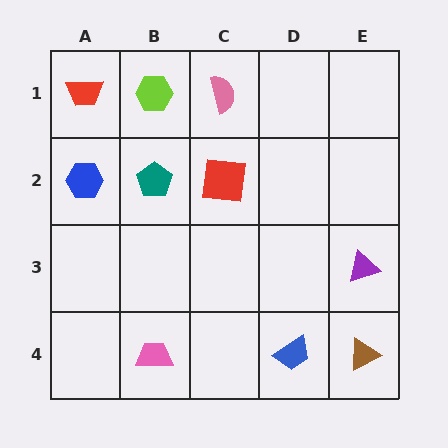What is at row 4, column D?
A blue trapezoid.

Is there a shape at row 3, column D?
No, that cell is empty.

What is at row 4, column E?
A brown triangle.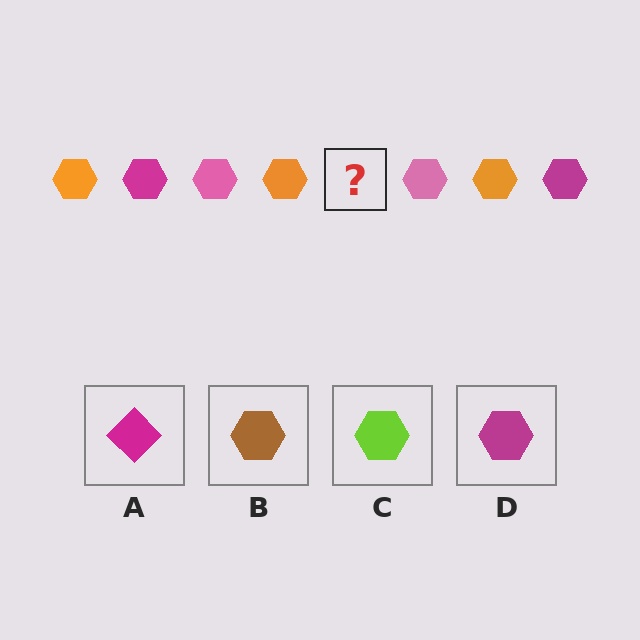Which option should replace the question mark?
Option D.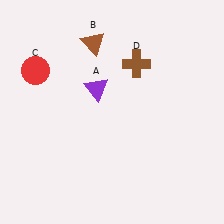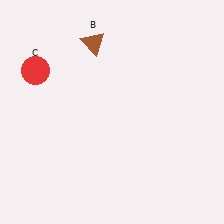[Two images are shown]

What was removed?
The brown cross (D), the purple triangle (A) were removed in Image 2.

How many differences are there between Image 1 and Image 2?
There are 2 differences between the two images.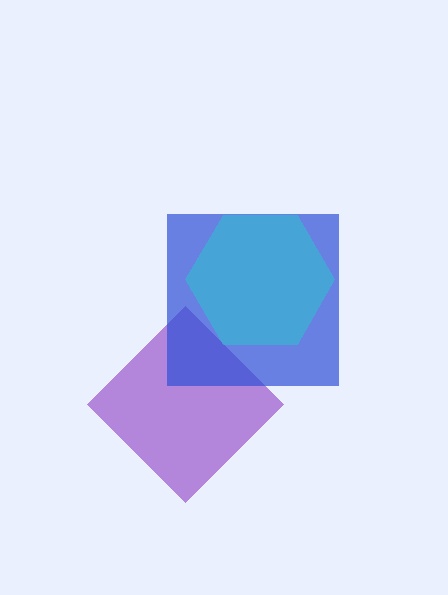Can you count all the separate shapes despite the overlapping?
Yes, there are 3 separate shapes.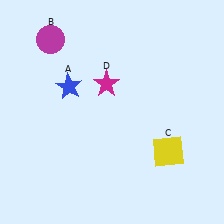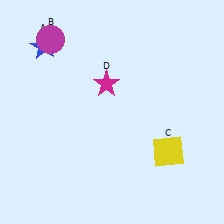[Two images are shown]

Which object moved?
The blue star (A) moved up.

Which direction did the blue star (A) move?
The blue star (A) moved up.